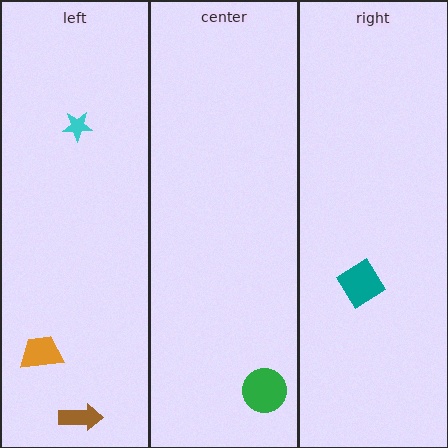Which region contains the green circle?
The center region.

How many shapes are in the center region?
1.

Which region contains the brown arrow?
The left region.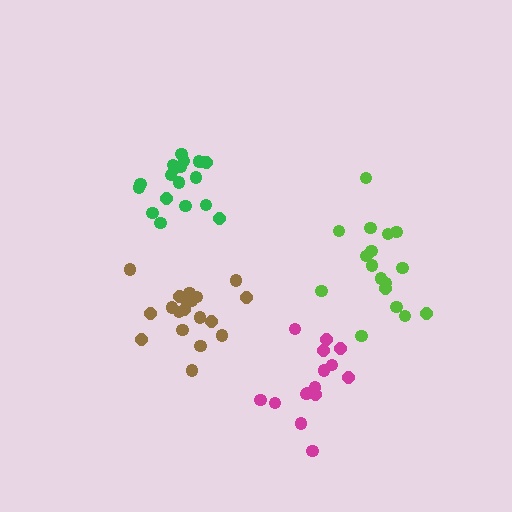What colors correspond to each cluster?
The clusters are colored: brown, green, magenta, lime.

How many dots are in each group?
Group 1: 20 dots, Group 2: 19 dots, Group 3: 15 dots, Group 4: 17 dots (71 total).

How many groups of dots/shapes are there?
There are 4 groups.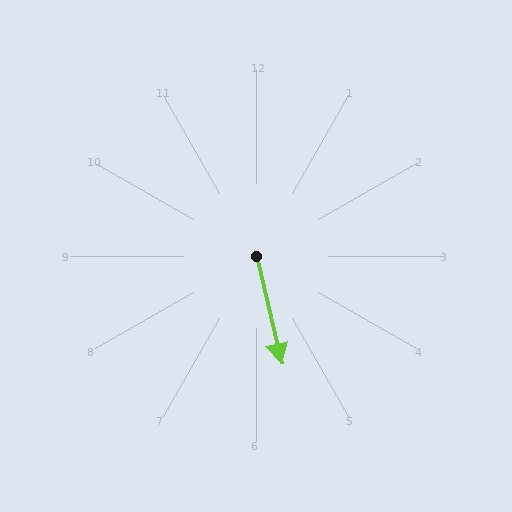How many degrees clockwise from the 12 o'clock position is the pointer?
Approximately 167 degrees.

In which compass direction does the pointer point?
South.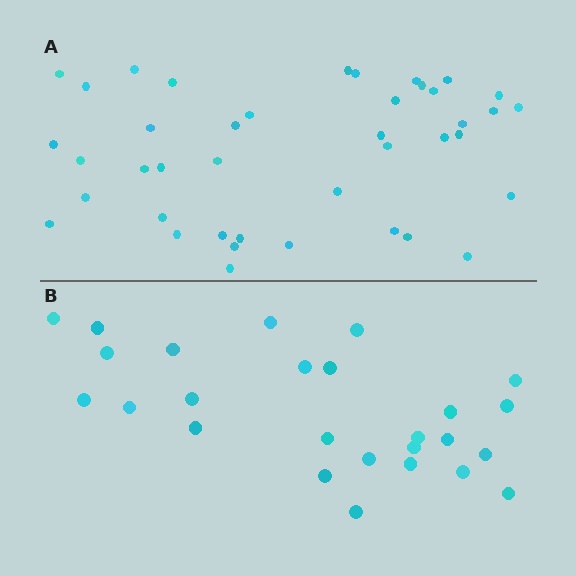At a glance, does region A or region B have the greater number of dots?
Region A (the top region) has more dots.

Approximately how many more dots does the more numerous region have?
Region A has approximately 15 more dots than region B.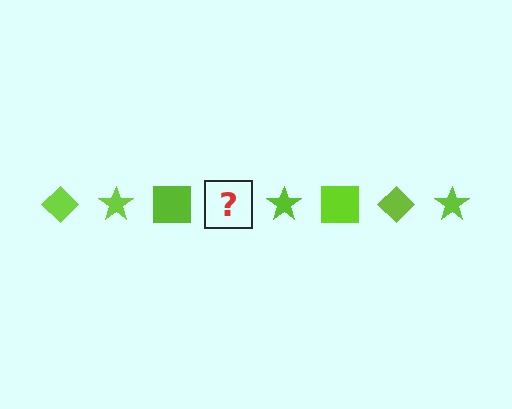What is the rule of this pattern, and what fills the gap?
The rule is that the pattern cycles through diamond, star, square shapes in lime. The gap should be filled with a lime diamond.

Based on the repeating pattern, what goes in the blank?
The blank should be a lime diamond.